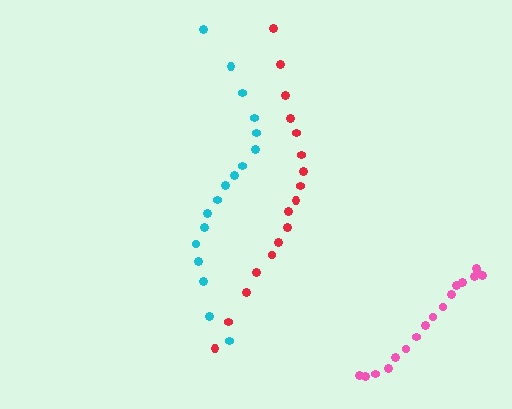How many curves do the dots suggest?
There are 3 distinct paths.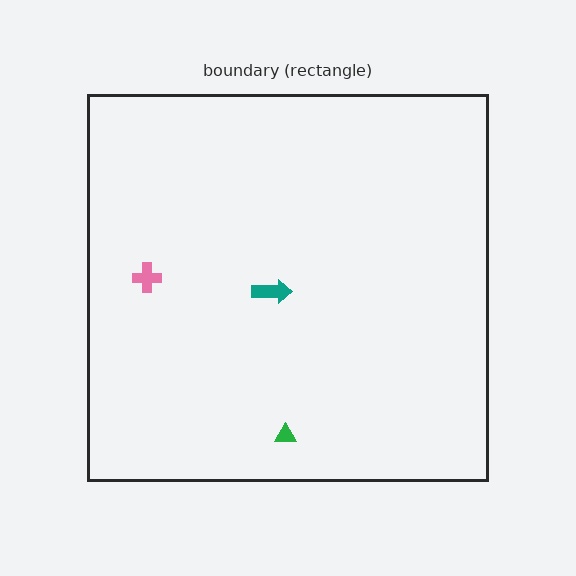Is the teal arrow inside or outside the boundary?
Inside.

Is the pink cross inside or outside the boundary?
Inside.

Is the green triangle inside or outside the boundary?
Inside.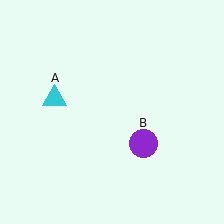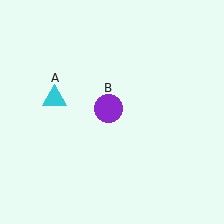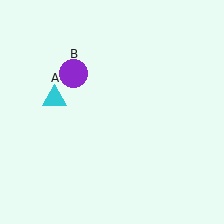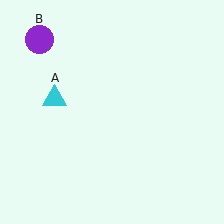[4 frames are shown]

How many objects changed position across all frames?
1 object changed position: purple circle (object B).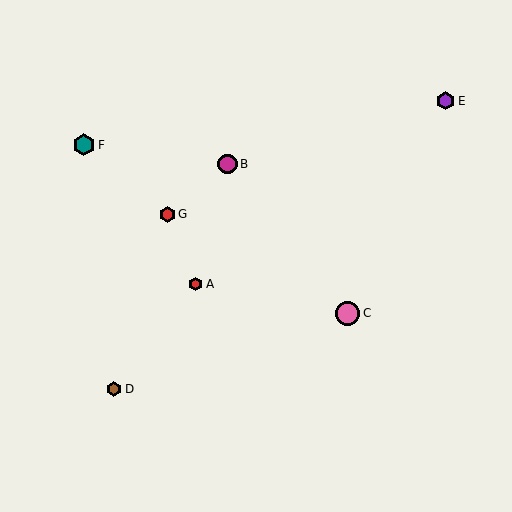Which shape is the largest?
The pink circle (labeled C) is the largest.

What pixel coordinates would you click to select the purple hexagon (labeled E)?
Click at (445, 101) to select the purple hexagon E.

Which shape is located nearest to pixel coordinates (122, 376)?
The brown hexagon (labeled D) at (114, 389) is nearest to that location.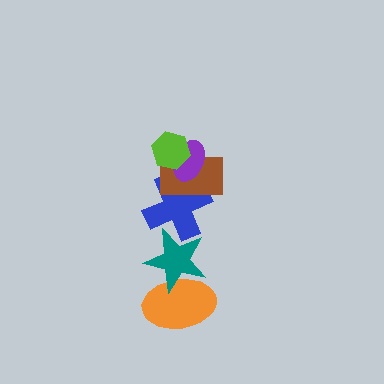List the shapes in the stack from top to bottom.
From top to bottom: the lime hexagon, the purple ellipse, the brown rectangle, the blue cross, the teal star, the orange ellipse.